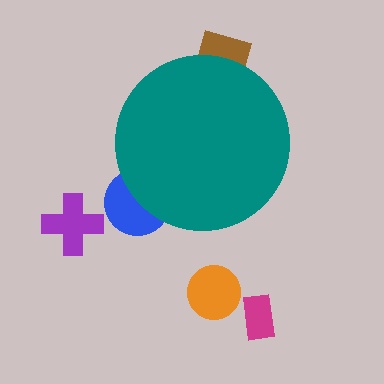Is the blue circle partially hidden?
Yes, the blue circle is partially hidden behind the teal circle.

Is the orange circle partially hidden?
No, the orange circle is fully visible.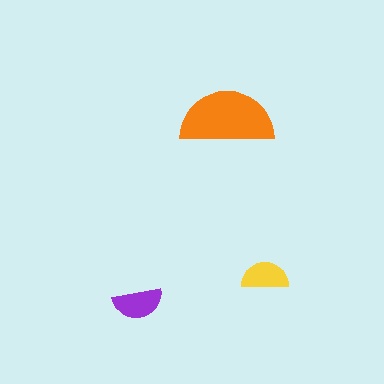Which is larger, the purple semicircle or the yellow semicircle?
The purple one.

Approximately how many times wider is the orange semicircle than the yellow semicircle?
About 2 times wider.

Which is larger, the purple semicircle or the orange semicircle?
The orange one.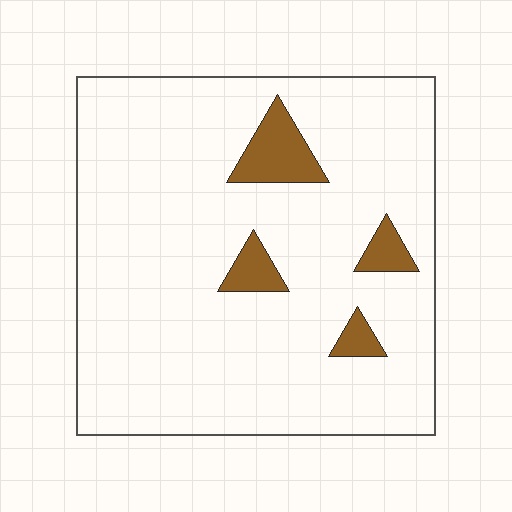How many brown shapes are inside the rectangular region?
4.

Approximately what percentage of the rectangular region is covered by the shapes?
Approximately 10%.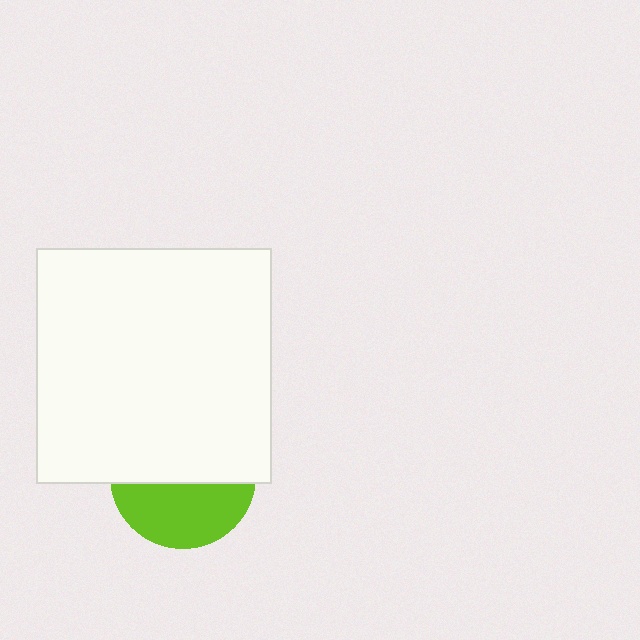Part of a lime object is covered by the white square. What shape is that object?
It is a circle.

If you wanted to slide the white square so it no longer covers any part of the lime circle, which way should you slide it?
Slide it up — that is the most direct way to separate the two shapes.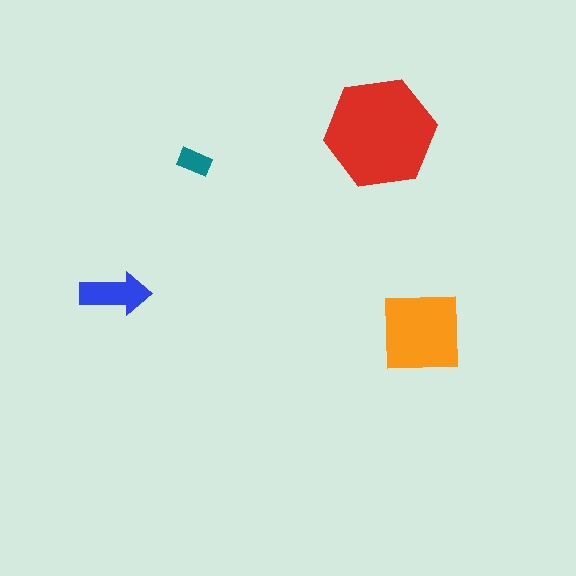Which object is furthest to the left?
The blue arrow is leftmost.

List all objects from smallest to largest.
The teal rectangle, the blue arrow, the orange square, the red hexagon.